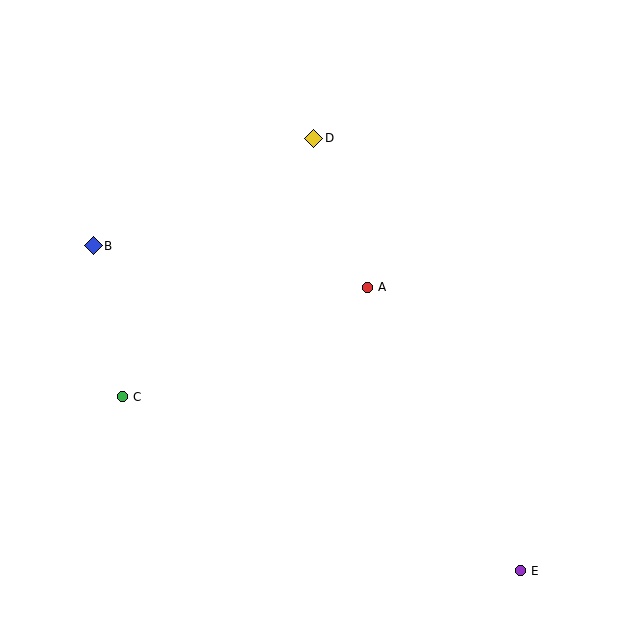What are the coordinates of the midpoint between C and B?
The midpoint between C and B is at (108, 321).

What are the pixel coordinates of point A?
Point A is at (367, 287).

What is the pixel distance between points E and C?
The distance between E and C is 434 pixels.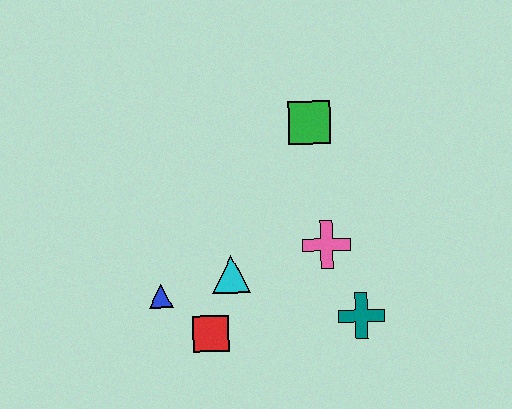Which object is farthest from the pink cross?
The blue triangle is farthest from the pink cross.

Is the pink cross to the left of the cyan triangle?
No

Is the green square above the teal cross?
Yes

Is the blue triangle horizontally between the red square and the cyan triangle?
No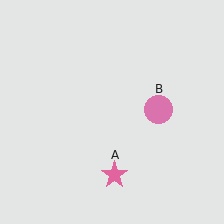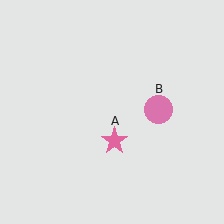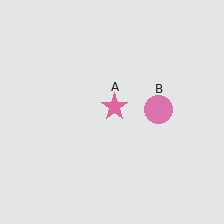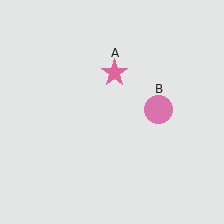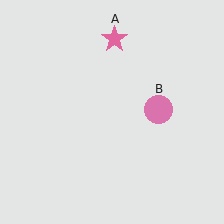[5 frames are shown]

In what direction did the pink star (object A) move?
The pink star (object A) moved up.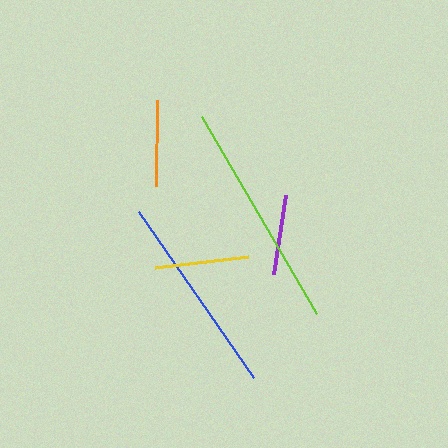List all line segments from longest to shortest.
From longest to shortest: lime, blue, yellow, orange, purple.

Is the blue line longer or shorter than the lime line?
The lime line is longer than the blue line.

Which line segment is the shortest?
The purple line is the shortest at approximately 80 pixels.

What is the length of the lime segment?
The lime segment is approximately 228 pixels long.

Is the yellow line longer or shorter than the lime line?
The lime line is longer than the yellow line.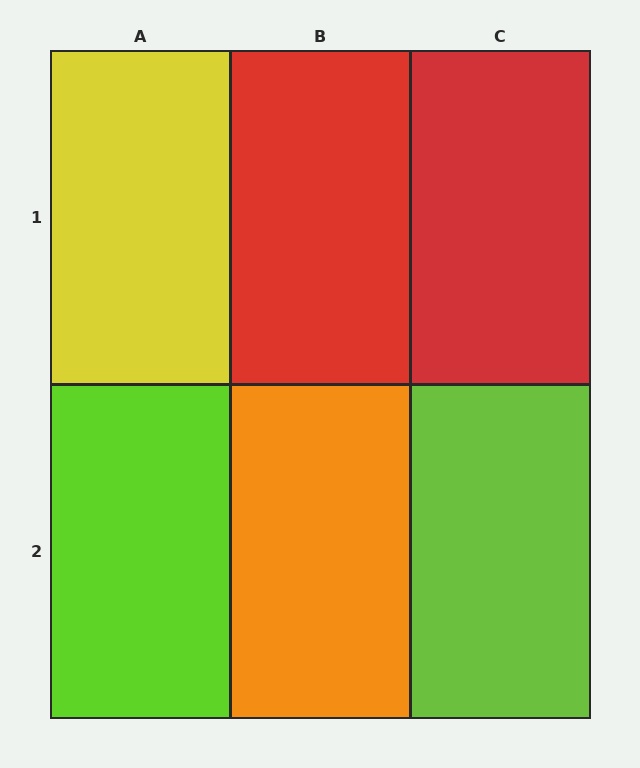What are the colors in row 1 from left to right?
Yellow, red, red.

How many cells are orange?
1 cell is orange.